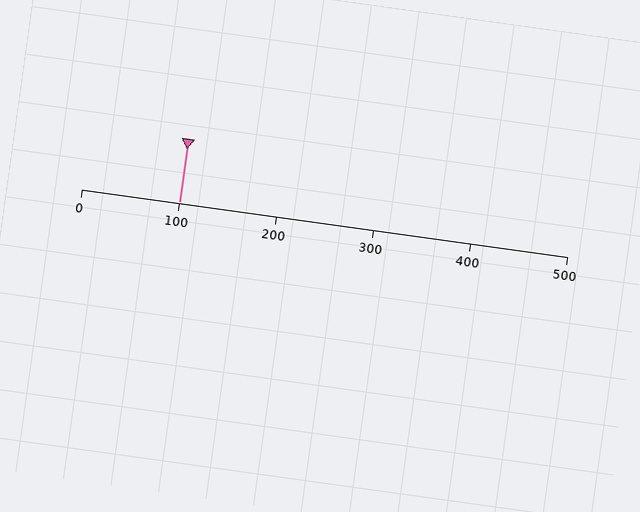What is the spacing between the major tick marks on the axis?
The major ticks are spaced 100 apart.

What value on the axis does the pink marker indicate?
The marker indicates approximately 100.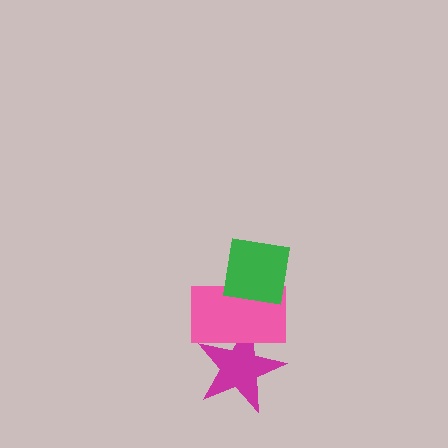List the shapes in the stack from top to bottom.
From top to bottom: the green square, the pink rectangle, the magenta star.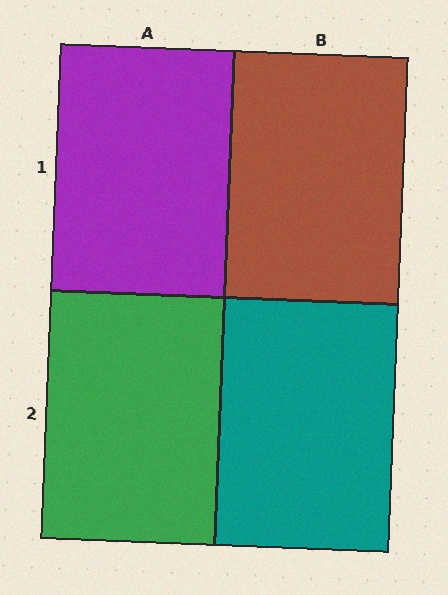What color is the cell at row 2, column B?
Teal.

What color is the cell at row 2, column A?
Green.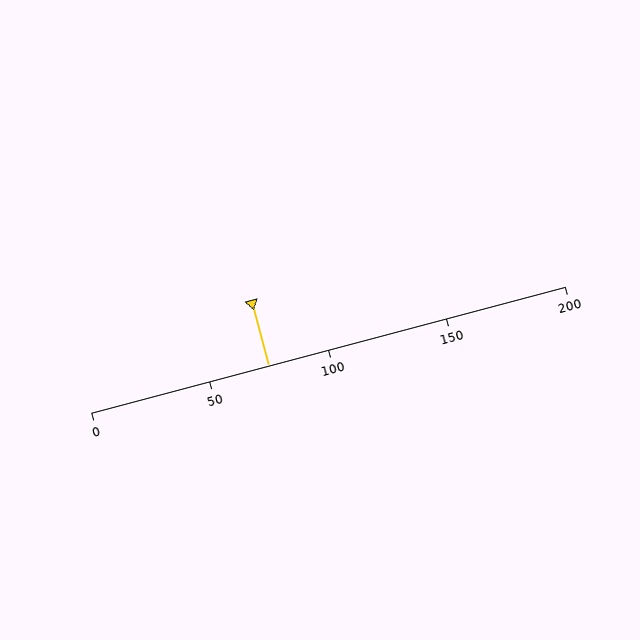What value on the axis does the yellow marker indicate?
The marker indicates approximately 75.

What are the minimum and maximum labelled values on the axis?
The axis runs from 0 to 200.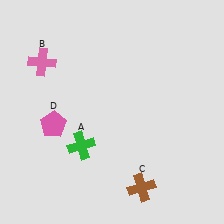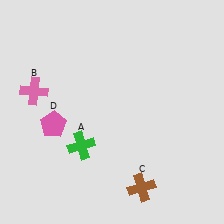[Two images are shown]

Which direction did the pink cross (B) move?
The pink cross (B) moved down.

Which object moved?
The pink cross (B) moved down.